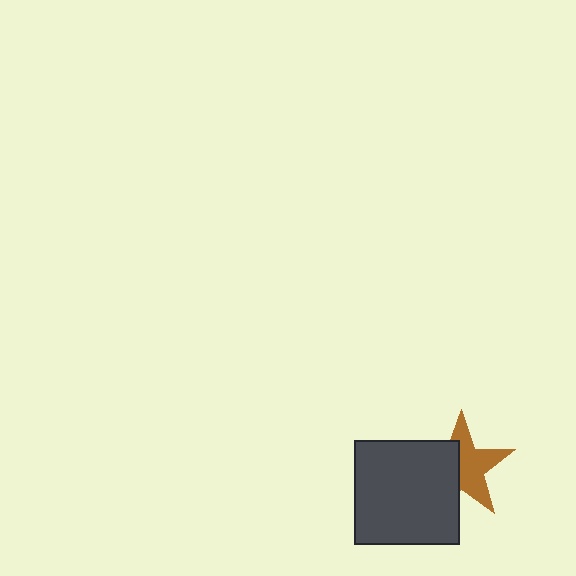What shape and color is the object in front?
The object in front is a dark gray rectangle.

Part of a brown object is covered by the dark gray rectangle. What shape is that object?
It is a star.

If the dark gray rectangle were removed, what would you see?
You would see the complete brown star.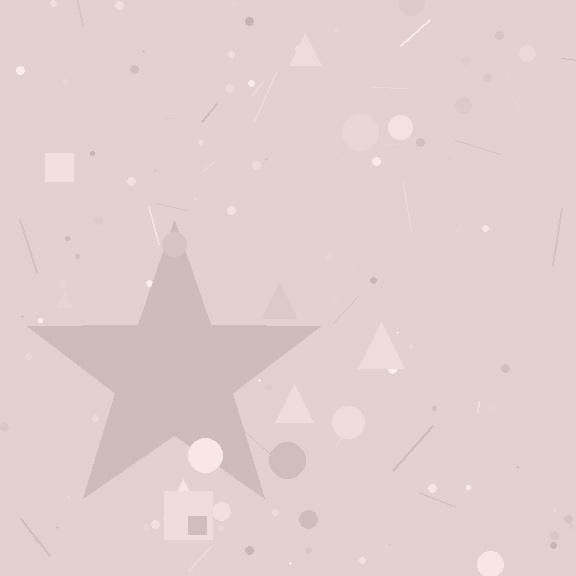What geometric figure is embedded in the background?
A star is embedded in the background.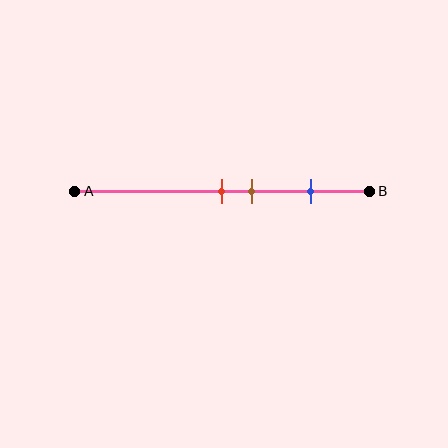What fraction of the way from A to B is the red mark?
The red mark is approximately 50% (0.5) of the way from A to B.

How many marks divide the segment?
There are 3 marks dividing the segment.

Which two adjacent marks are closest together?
The red and brown marks are the closest adjacent pair.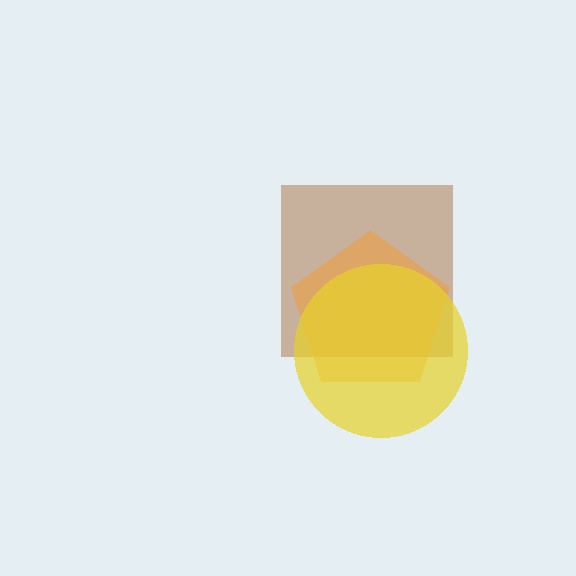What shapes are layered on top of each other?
The layered shapes are: a brown square, an orange pentagon, a yellow circle.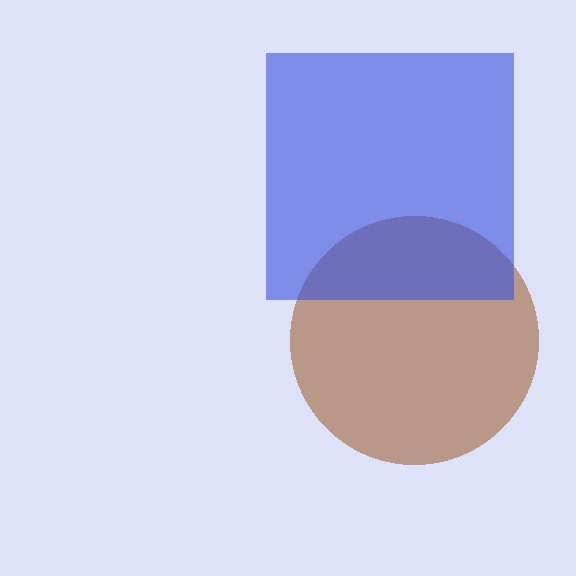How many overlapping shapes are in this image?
There are 2 overlapping shapes in the image.